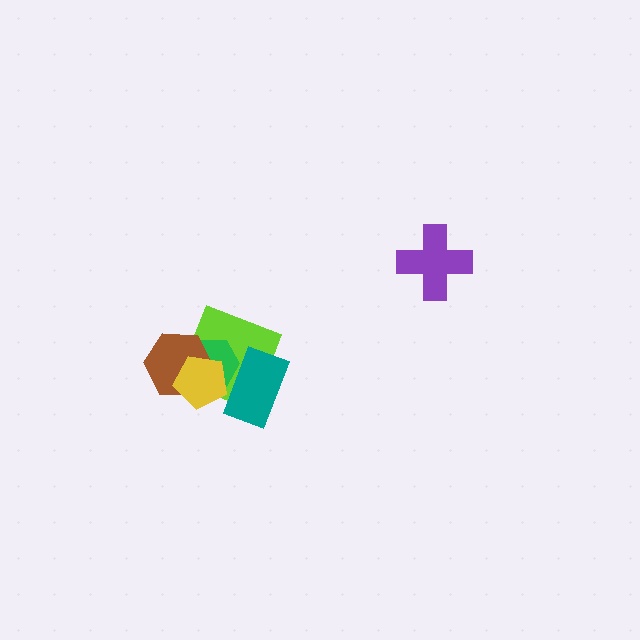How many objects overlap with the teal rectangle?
3 objects overlap with the teal rectangle.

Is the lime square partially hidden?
Yes, it is partially covered by another shape.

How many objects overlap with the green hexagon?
4 objects overlap with the green hexagon.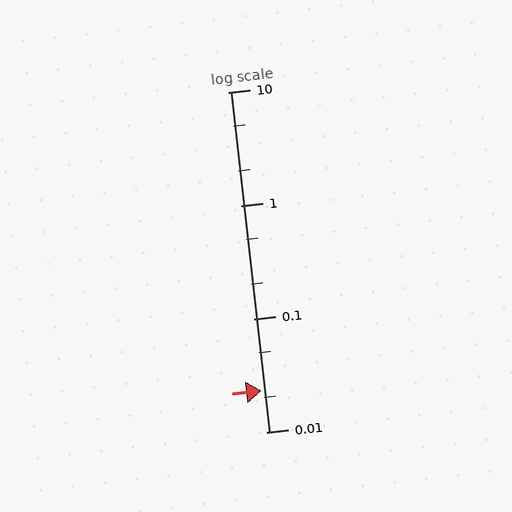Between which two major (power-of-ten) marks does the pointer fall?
The pointer is between 0.01 and 0.1.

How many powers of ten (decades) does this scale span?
The scale spans 3 decades, from 0.01 to 10.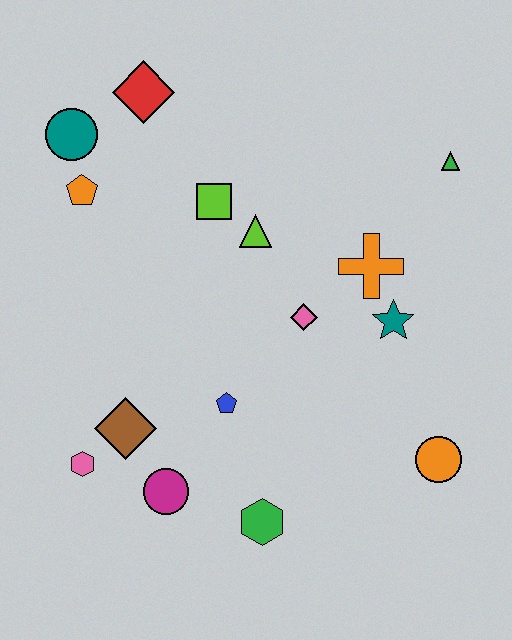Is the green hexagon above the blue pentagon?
No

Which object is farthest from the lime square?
The orange circle is farthest from the lime square.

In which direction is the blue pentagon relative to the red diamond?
The blue pentagon is below the red diamond.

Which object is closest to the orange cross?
The teal star is closest to the orange cross.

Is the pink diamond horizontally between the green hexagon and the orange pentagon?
No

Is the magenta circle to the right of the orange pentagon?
Yes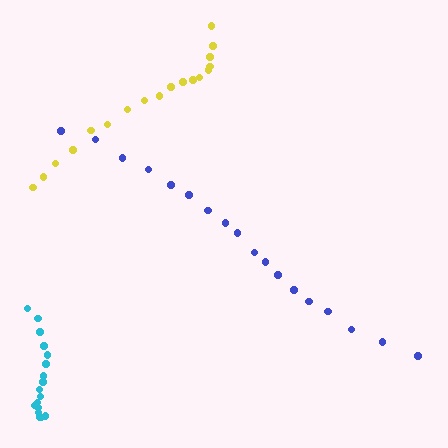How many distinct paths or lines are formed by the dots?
There are 3 distinct paths.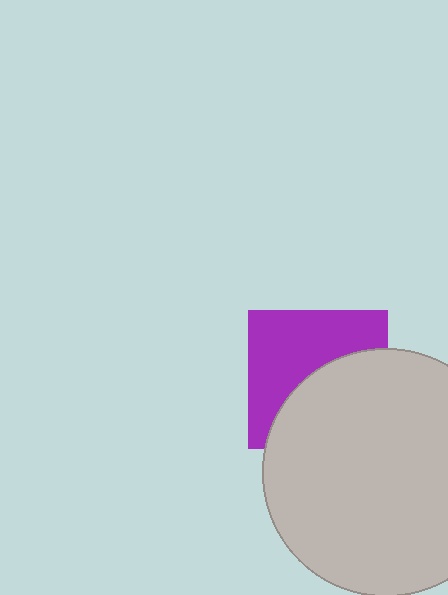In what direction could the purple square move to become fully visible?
The purple square could move up. That would shift it out from behind the light gray circle entirely.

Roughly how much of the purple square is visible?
About half of it is visible (roughly 52%).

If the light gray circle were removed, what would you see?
You would see the complete purple square.